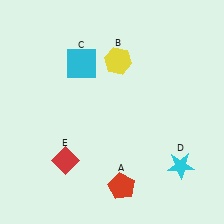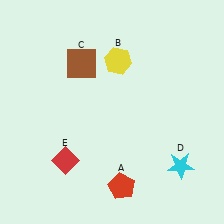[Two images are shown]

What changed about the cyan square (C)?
In Image 1, C is cyan. In Image 2, it changed to brown.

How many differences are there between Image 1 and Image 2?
There is 1 difference between the two images.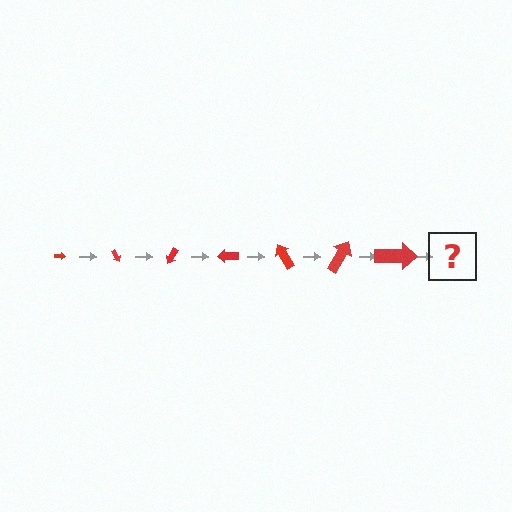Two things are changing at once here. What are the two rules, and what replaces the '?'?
The two rules are that the arrow grows larger each step and it rotates 60 degrees each step. The '?' should be an arrow, larger than the previous one and rotated 420 degrees from the start.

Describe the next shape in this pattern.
It should be an arrow, larger than the previous one and rotated 420 degrees from the start.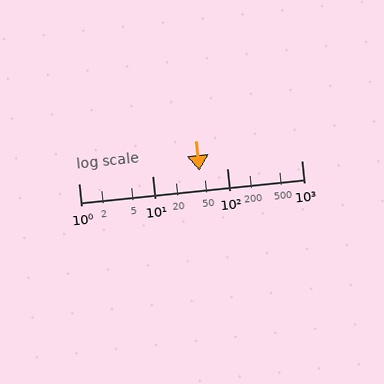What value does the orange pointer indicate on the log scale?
The pointer indicates approximately 43.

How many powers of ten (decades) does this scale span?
The scale spans 3 decades, from 1 to 1000.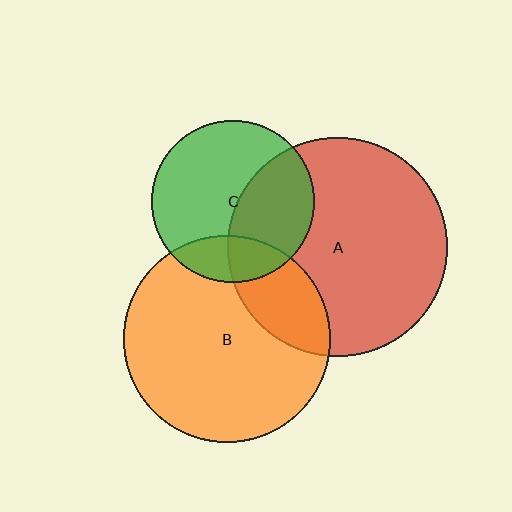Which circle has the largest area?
Circle A (red).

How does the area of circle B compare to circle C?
Approximately 1.6 times.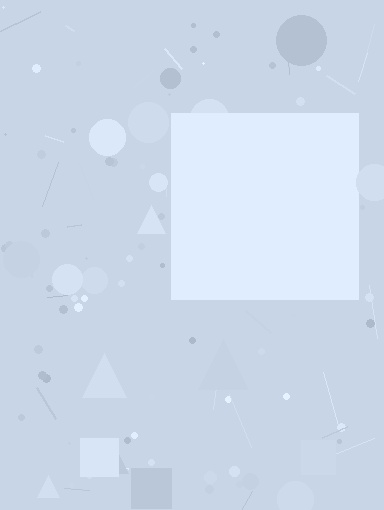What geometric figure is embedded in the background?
A square is embedded in the background.